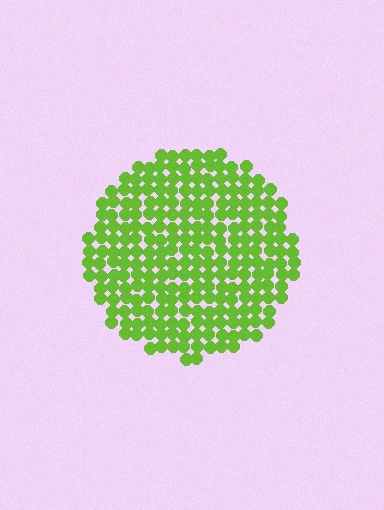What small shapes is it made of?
It is made of small circles.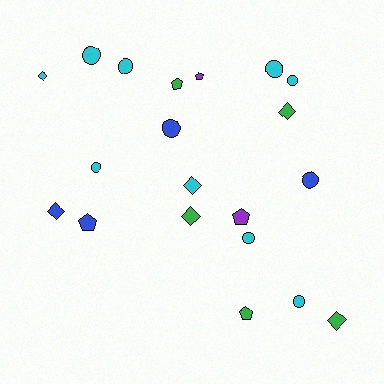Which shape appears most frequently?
Circle, with 9 objects.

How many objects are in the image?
There are 20 objects.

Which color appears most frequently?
Cyan, with 9 objects.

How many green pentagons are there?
There are 2 green pentagons.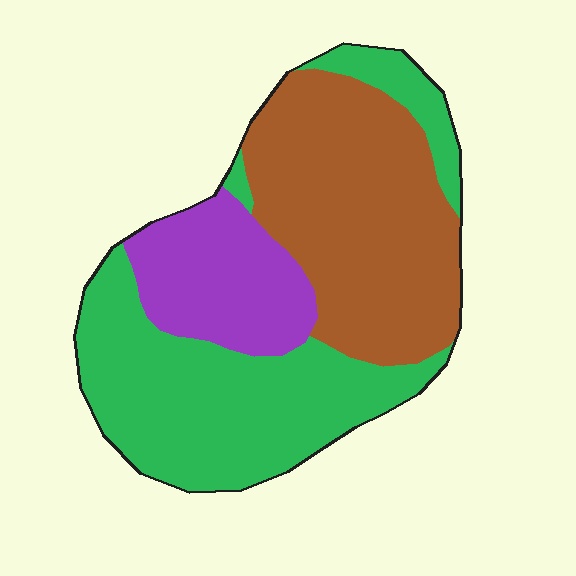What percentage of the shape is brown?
Brown covers around 40% of the shape.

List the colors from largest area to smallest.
From largest to smallest: green, brown, purple.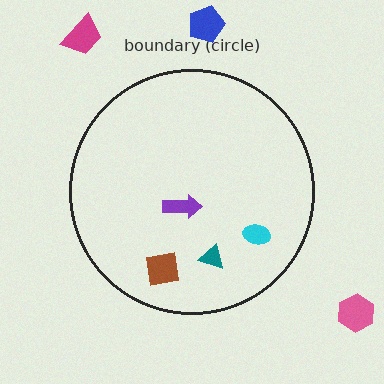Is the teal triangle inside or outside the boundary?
Inside.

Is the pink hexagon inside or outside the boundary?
Outside.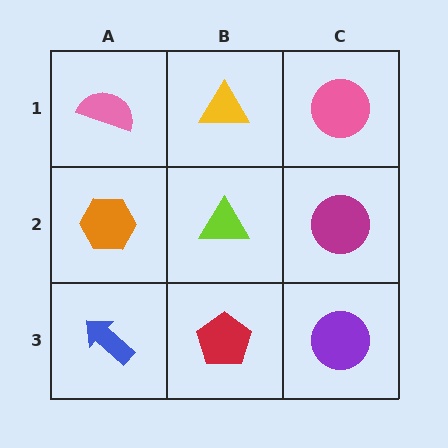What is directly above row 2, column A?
A pink semicircle.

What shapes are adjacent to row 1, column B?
A lime triangle (row 2, column B), a pink semicircle (row 1, column A), a pink circle (row 1, column C).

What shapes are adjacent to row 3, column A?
An orange hexagon (row 2, column A), a red pentagon (row 3, column B).